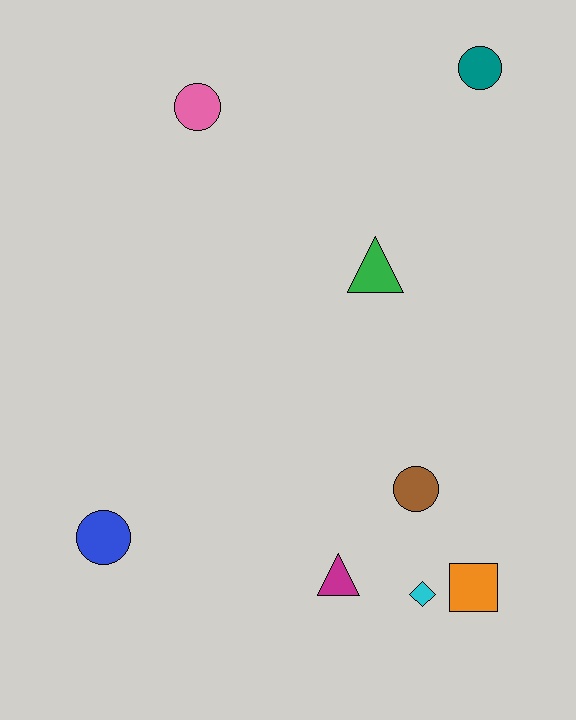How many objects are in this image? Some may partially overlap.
There are 8 objects.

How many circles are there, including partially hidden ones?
There are 4 circles.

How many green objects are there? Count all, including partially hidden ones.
There is 1 green object.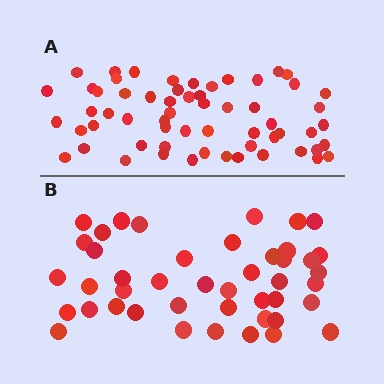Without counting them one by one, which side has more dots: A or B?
Region A (the top region) has more dots.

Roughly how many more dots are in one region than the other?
Region A has approximately 15 more dots than region B.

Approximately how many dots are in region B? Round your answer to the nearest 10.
About 40 dots. (The exact count is 44, which rounds to 40.)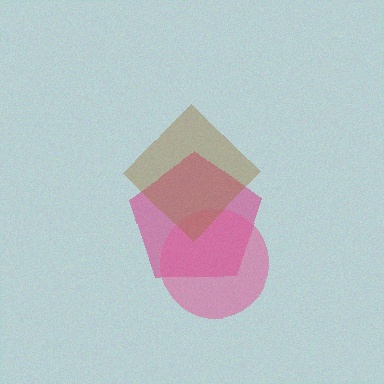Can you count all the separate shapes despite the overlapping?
Yes, there are 3 separate shapes.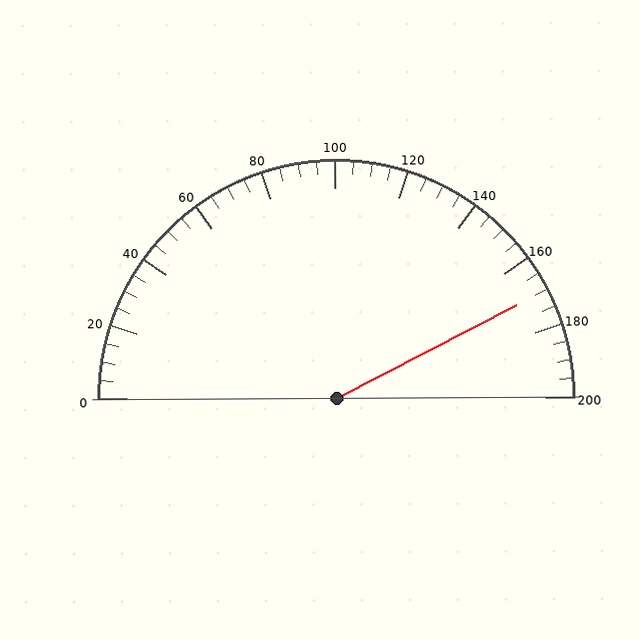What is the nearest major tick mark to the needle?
The nearest major tick mark is 160.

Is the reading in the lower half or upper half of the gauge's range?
The reading is in the upper half of the range (0 to 200).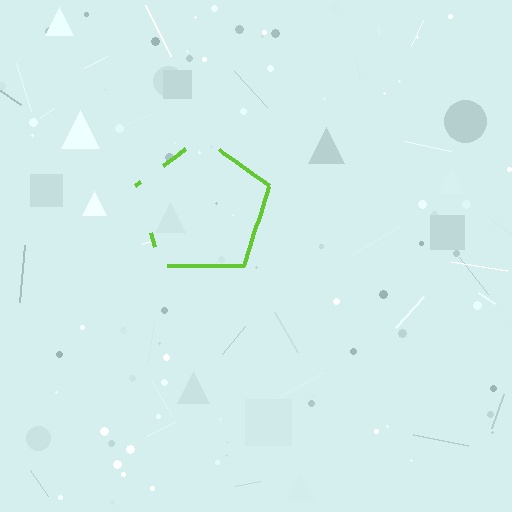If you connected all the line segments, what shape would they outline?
They would outline a pentagon.